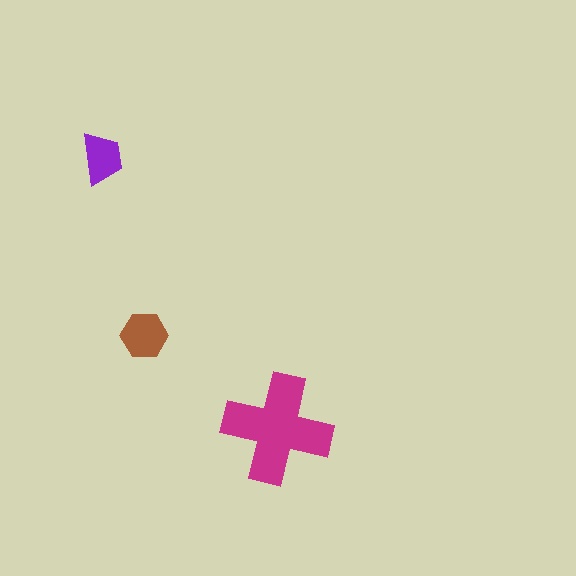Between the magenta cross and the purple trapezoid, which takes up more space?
The magenta cross.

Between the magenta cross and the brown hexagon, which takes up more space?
The magenta cross.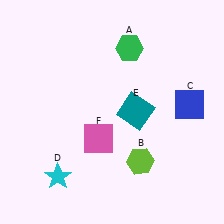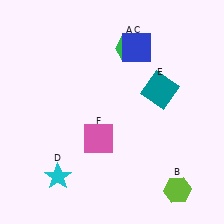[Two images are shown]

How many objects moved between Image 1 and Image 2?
3 objects moved between the two images.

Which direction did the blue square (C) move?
The blue square (C) moved up.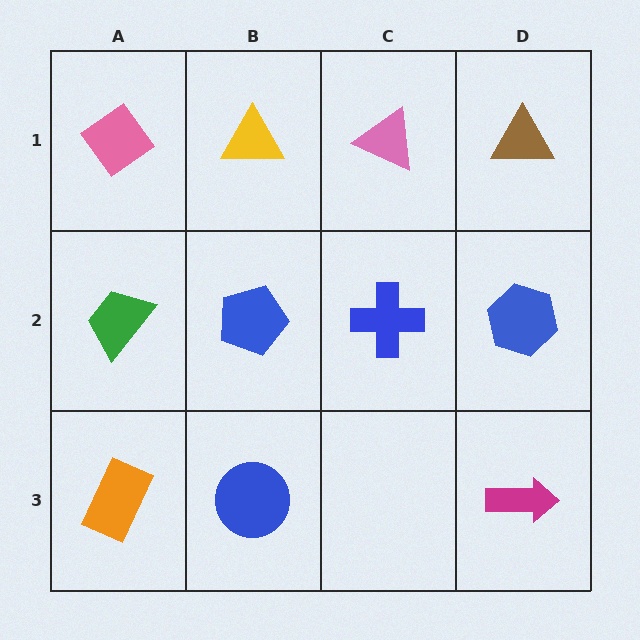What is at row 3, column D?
A magenta arrow.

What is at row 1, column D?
A brown triangle.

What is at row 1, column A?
A pink diamond.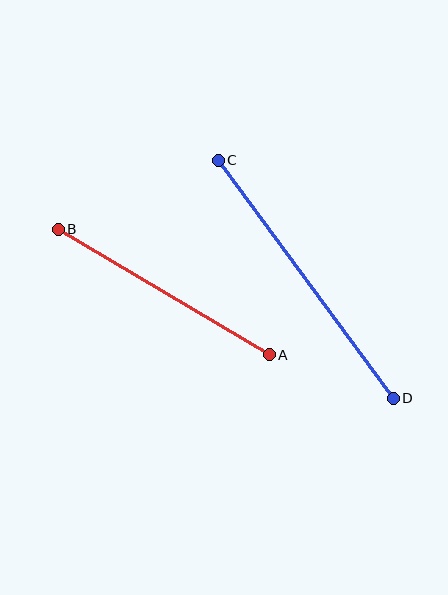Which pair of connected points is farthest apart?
Points C and D are farthest apart.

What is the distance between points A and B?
The distance is approximately 246 pixels.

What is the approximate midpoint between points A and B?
The midpoint is at approximately (164, 292) pixels.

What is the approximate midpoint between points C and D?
The midpoint is at approximately (306, 279) pixels.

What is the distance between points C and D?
The distance is approximately 295 pixels.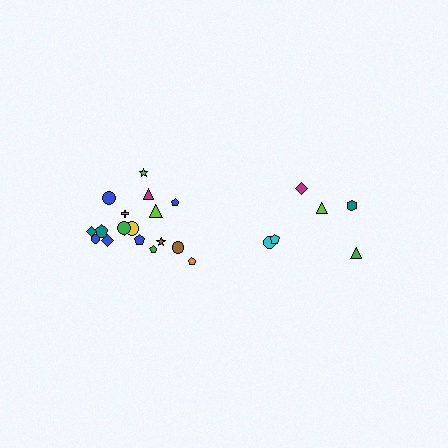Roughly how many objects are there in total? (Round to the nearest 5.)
Roughly 25 objects in total.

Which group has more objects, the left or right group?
The left group.